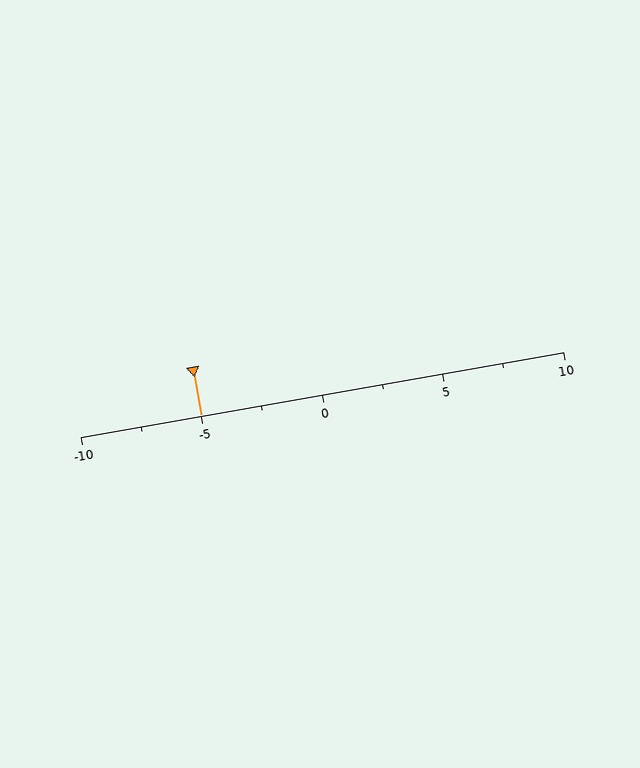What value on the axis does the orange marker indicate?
The marker indicates approximately -5.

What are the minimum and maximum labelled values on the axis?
The axis runs from -10 to 10.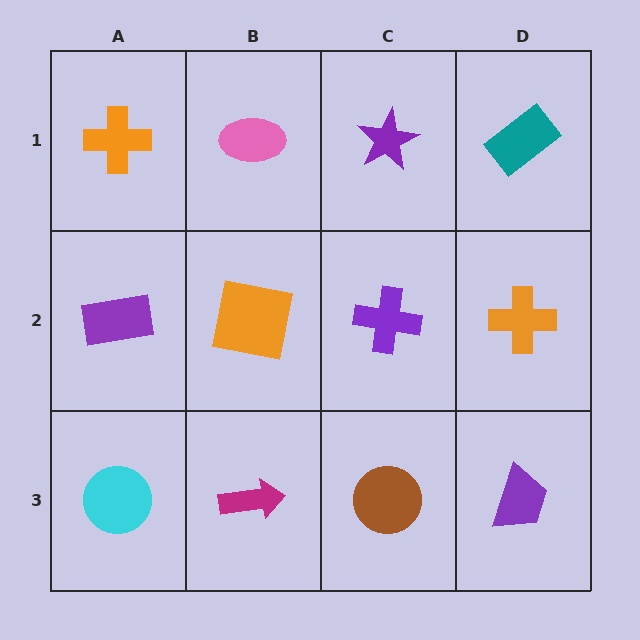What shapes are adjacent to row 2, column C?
A purple star (row 1, column C), a brown circle (row 3, column C), an orange square (row 2, column B), an orange cross (row 2, column D).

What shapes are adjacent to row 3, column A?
A purple rectangle (row 2, column A), a magenta arrow (row 3, column B).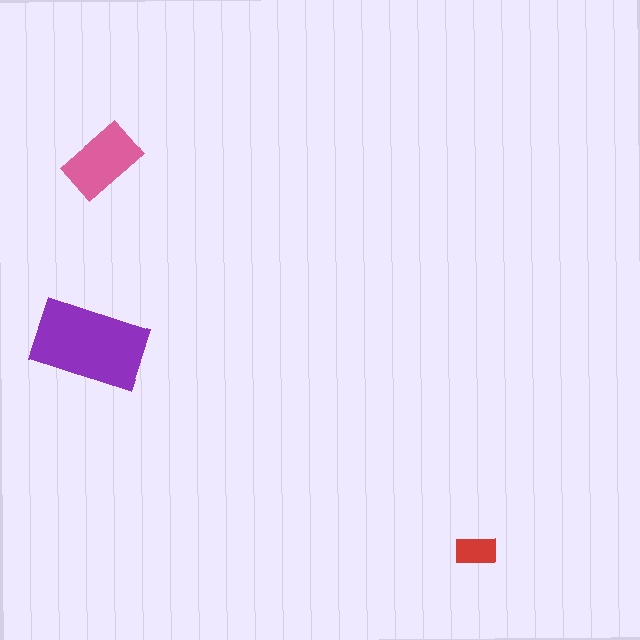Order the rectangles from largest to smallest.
the purple one, the pink one, the red one.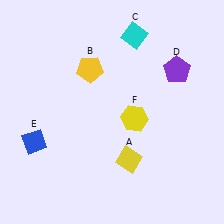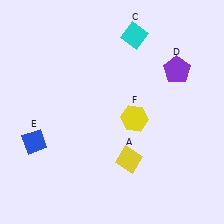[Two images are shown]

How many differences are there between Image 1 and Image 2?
There is 1 difference between the two images.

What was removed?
The yellow pentagon (B) was removed in Image 2.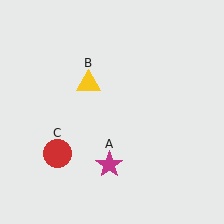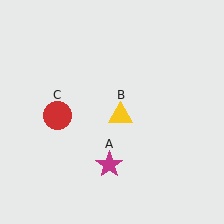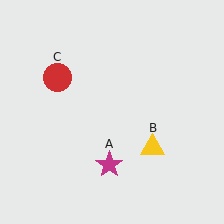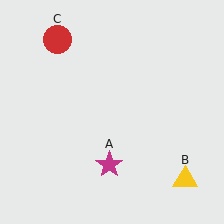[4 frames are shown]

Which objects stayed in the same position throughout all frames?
Magenta star (object A) remained stationary.